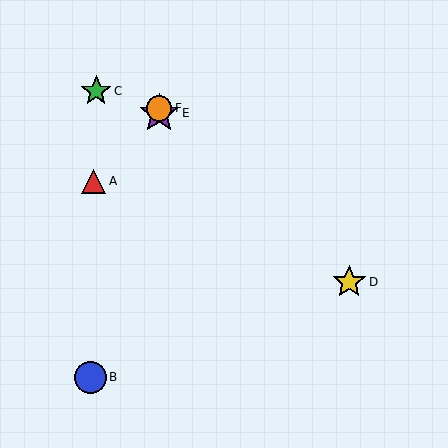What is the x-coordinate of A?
Object A is at x≈94.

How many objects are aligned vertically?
2 objects (E, F) are aligned vertically.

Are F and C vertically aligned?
No, F is at x≈159 and C is at x≈96.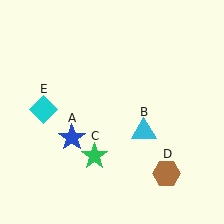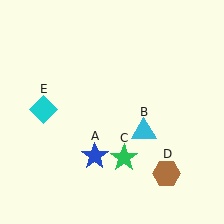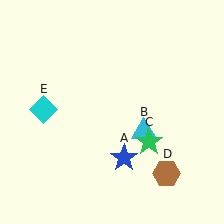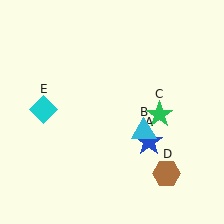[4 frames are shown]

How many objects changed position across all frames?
2 objects changed position: blue star (object A), green star (object C).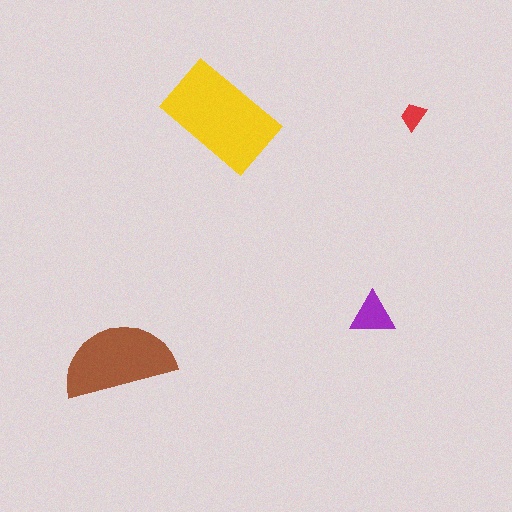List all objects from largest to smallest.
The yellow rectangle, the brown semicircle, the purple triangle, the red trapezoid.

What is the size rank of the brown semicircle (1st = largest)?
2nd.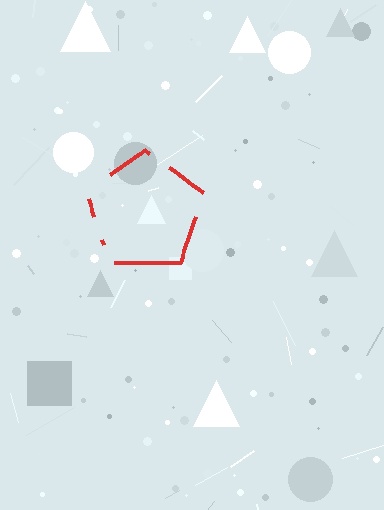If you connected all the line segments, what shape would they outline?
They would outline a pentagon.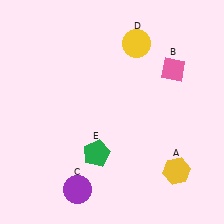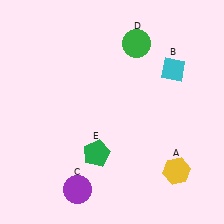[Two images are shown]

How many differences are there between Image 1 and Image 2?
There are 2 differences between the two images.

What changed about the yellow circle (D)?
In Image 1, D is yellow. In Image 2, it changed to green.